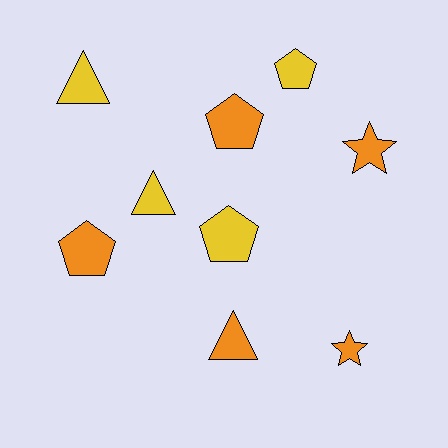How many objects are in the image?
There are 9 objects.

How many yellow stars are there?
There are no yellow stars.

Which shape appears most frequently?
Pentagon, with 4 objects.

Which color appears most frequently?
Orange, with 5 objects.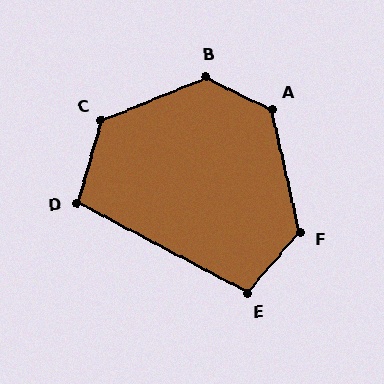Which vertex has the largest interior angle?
B, at approximately 132 degrees.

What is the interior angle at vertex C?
Approximately 129 degrees (obtuse).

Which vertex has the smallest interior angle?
D, at approximately 101 degrees.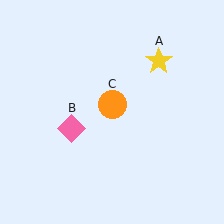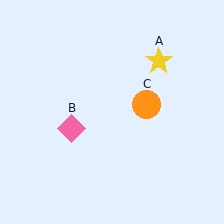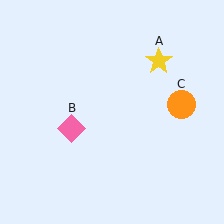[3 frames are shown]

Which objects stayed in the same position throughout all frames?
Yellow star (object A) and pink diamond (object B) remained stationary.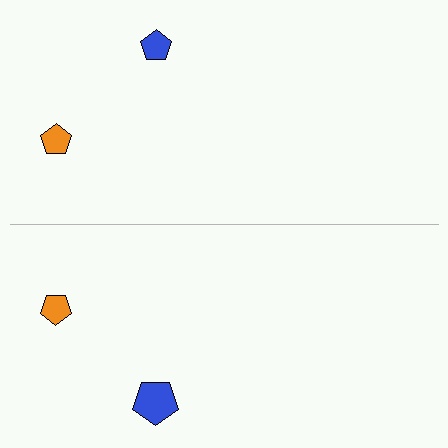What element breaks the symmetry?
The blue pentagon on the bottom side has a different size than its mirror counterpart.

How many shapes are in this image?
There are 4 shapes in this image.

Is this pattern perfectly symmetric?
No, the pattern is not perfectly symmetric. The blue pentagon on the bottom side has a different size than its mirror counterpart.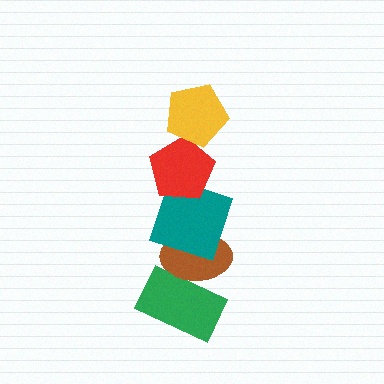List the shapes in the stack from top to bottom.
From top to bottom: the yellow pentagon, the red pentagon, the teal square, the brown ellipse, the green rectangle.